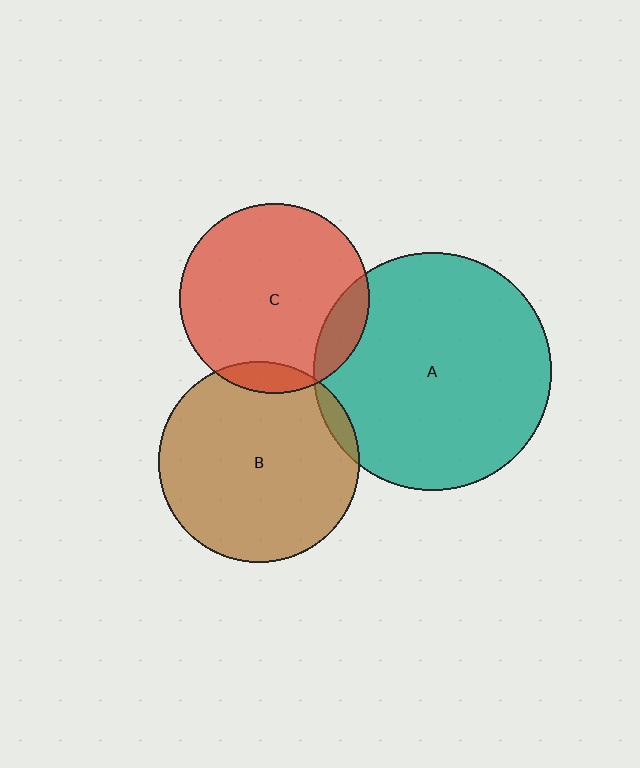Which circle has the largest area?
Circle A (teal).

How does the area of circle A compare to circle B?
Approximately 1.4 times.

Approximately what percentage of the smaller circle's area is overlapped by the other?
Approximately 10%.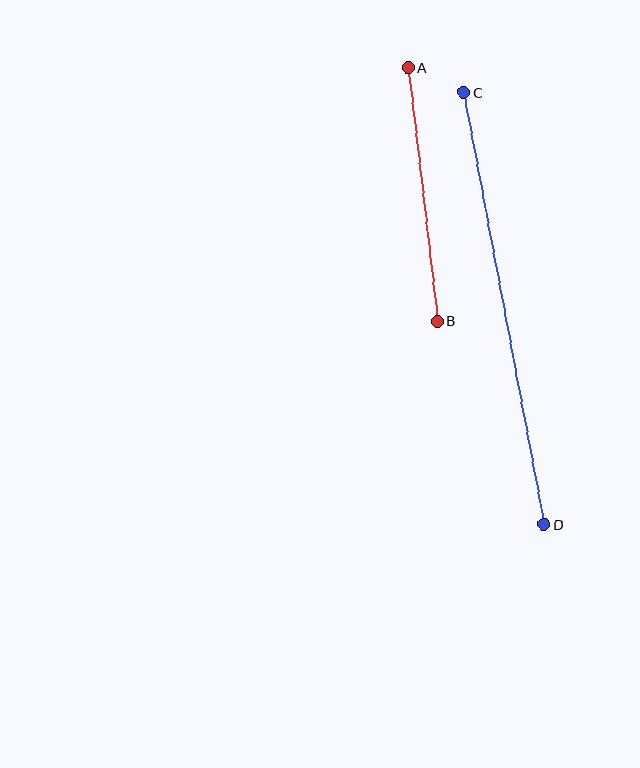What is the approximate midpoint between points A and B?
The midpoint is at approximately (423, 194) pixels.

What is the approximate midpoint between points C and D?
The midpoint is at approximately (504, 309) pixels.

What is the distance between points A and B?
The distance is approximately 256 pixels.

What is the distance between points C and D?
The distance is approximately 439 pixels.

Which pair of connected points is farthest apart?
Points C and D are farthest apart.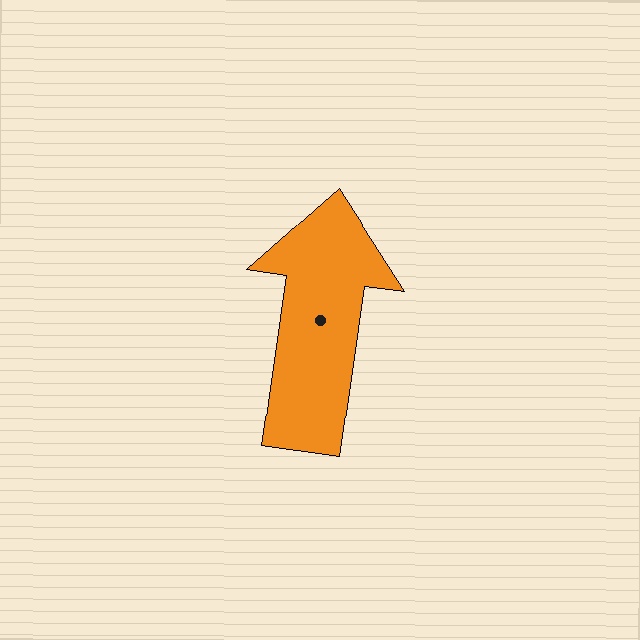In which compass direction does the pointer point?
North.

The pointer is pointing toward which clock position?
Roughly 12 o'clock.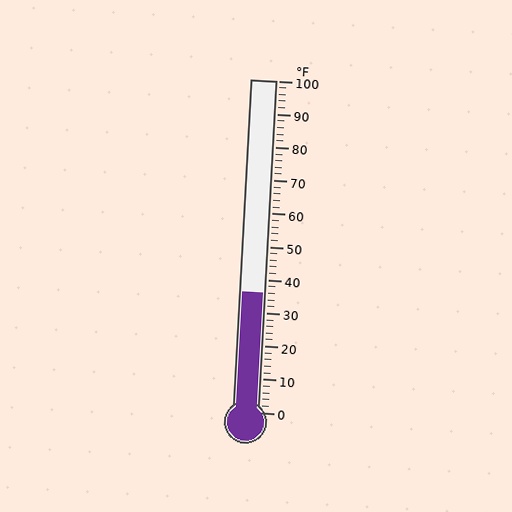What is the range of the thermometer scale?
The thermometer scale ranges from 0°F to 100°F.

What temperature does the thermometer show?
The thermometer shows approximately 36°F.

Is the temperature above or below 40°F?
The temperature is below 40°F.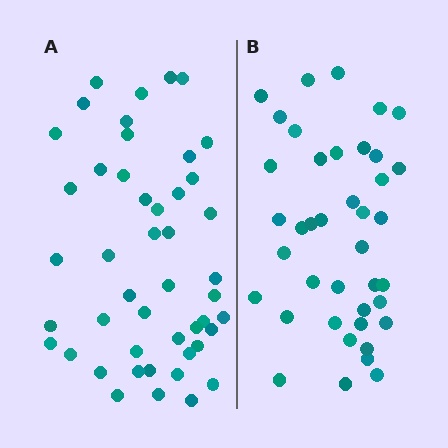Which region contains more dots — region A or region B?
Region A (the left region) has more dots.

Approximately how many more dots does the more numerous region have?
Region A has roughly 8 or so more dots than region B.